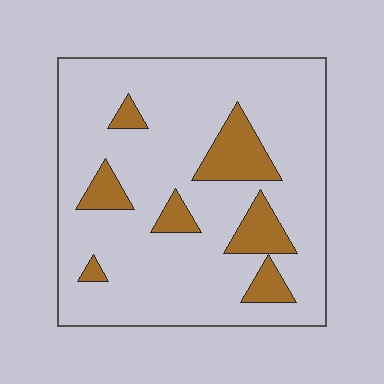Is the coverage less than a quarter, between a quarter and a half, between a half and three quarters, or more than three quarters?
Less than a quarter.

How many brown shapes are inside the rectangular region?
7.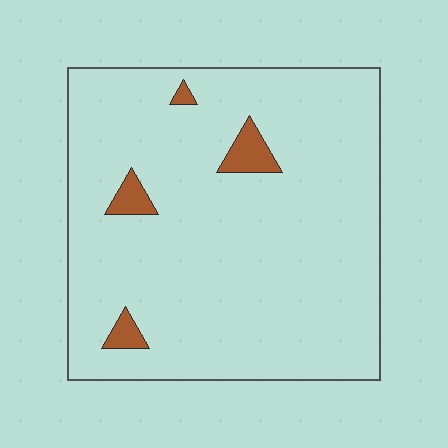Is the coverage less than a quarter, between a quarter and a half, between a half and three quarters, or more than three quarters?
Less than a quarter.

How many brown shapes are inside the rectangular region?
4.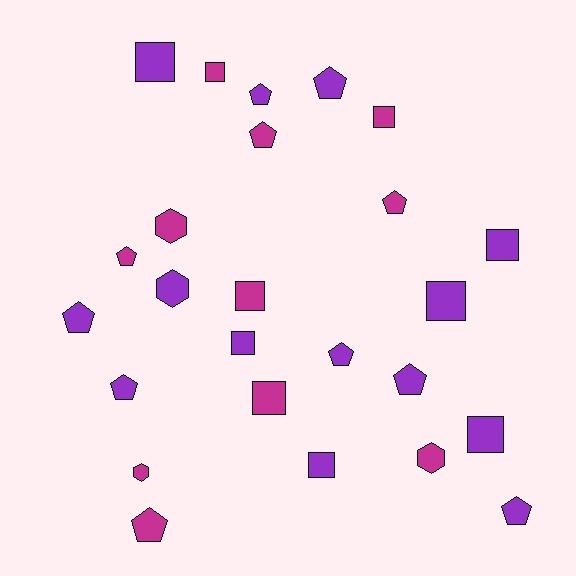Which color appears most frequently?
Purple, with 14 objects.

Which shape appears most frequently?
Pentagon, with 11 objects.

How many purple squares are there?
There are 6 purple squares.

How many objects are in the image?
There are 25 objects.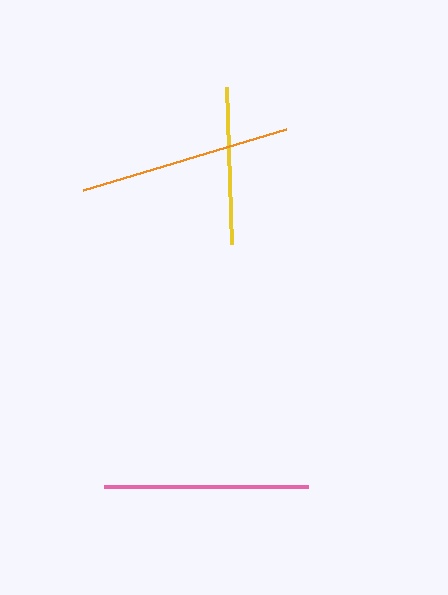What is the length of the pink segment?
The pink segment is approximately 204 pixels long.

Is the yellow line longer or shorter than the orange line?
The orange line is longer than the yellow line.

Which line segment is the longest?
The orange line is the longest at approximately 213 pixels.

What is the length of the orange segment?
The orange segment is approximately 213 pixels long.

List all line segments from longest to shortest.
From longest to shortest: orange, pink, yellow.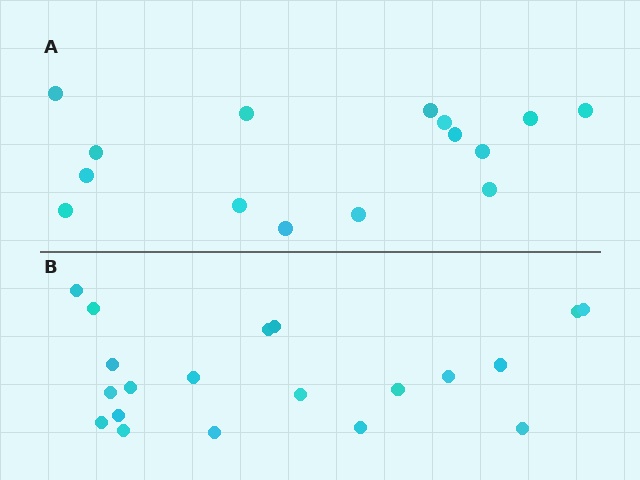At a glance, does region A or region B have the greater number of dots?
Region B (the bottom region) has more dots.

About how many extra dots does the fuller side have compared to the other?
Region B has about 5 more dots than region A.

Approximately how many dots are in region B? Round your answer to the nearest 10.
About 20 dots.